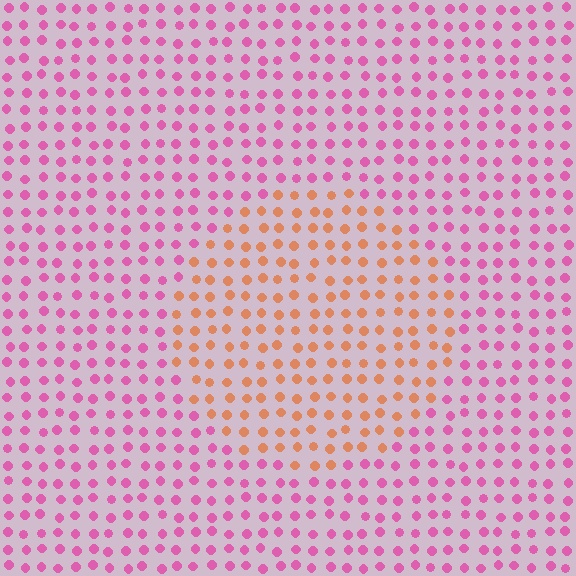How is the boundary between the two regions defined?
The boundary is defined purely by a slight shift in hue (about 56 degrees). Spacing, size, and orientation are identical on both sides.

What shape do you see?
I see a circle.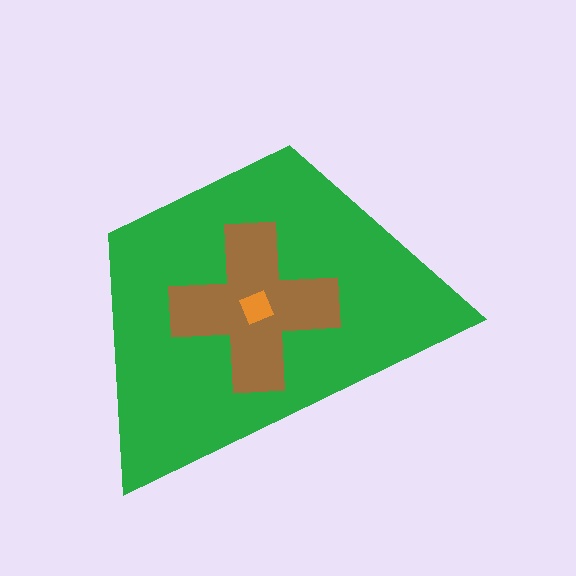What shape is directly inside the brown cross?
The orange square.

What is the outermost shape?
The green trapezoid.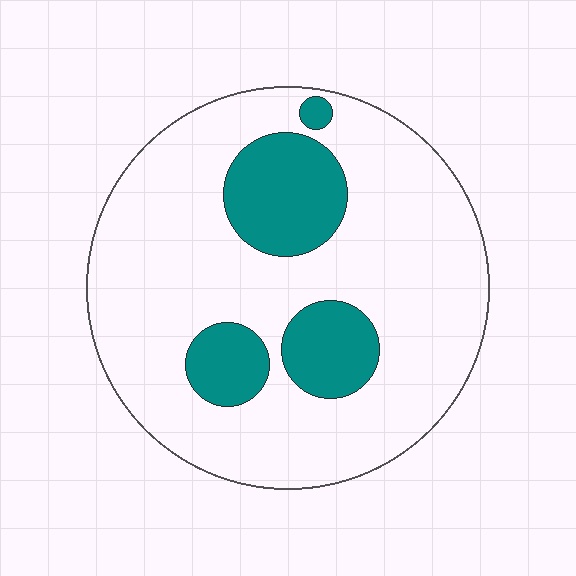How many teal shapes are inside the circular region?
4.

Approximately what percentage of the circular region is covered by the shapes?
Approximately 20%.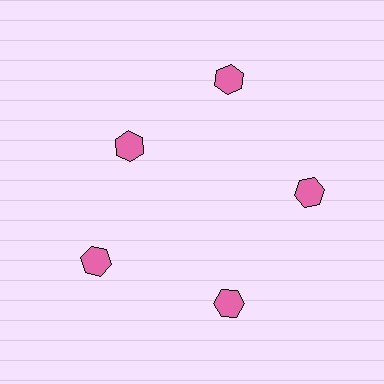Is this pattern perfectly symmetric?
No. The 5 pink hexagons are arranged in a ring, but one element near the 10 o'clock position is pulled inward toward the center, breaking the 5-fold rotational symmetry.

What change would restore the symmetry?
The symmetry would be restored by moving it outward, back onto the ring so that all 5 hexagons sit at equal angles and equal distance from the center.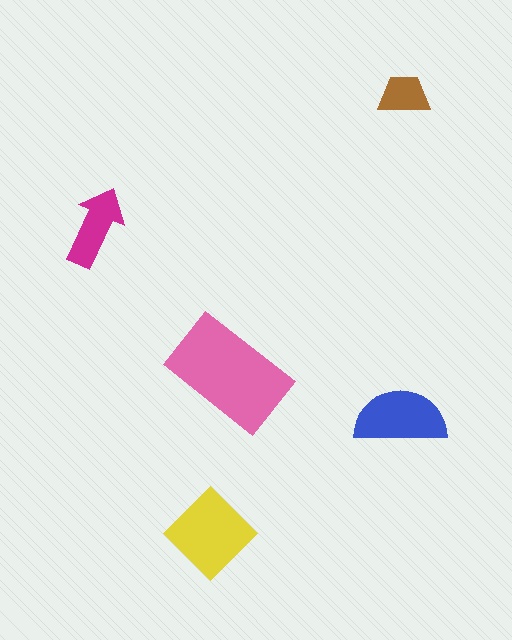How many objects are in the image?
There are 5 objects in the image.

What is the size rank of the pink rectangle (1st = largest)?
1st.